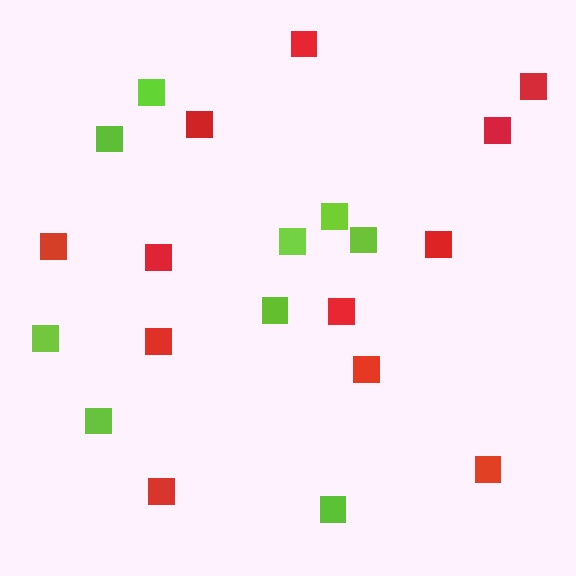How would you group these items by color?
There are 2 groups: one group of lime squares (9) and one group of red squares (12).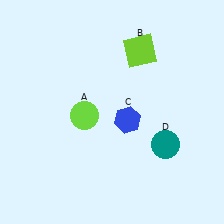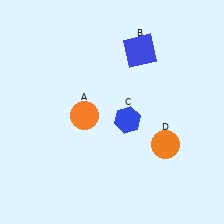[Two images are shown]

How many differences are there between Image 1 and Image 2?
There are 3 differences between the two images.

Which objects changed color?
A changed from lime to orange. B changed from lime to blue. D changed from teal to orange.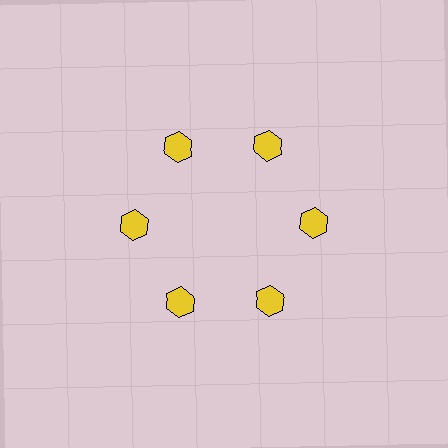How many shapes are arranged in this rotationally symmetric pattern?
There are 6 shapes, arranged in 6 groups of 1.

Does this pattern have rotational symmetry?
Yes, this pattern has 6-fold rotational symmetry. It looks the same after rotating 60 degrees around the center.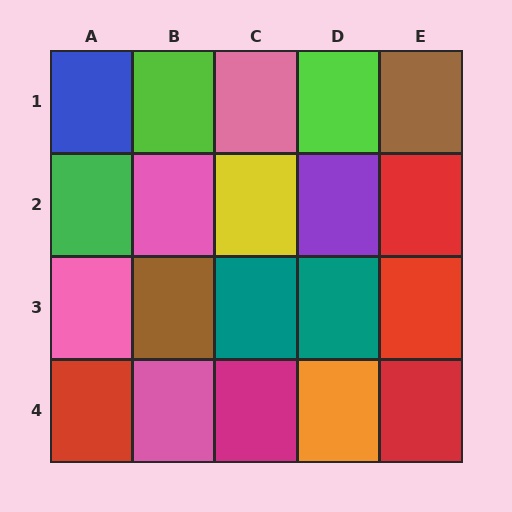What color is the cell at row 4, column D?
Orange.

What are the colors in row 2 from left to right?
Green, pink, yellow, purple, red.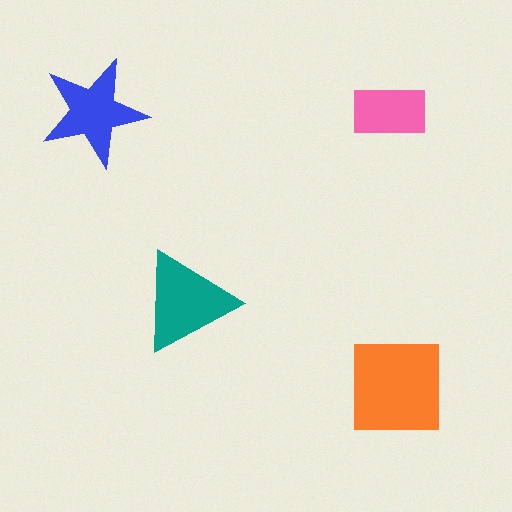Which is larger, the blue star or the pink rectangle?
The blue star.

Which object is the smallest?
The pink rectangle.